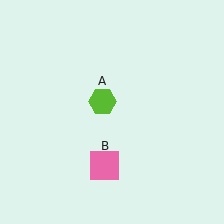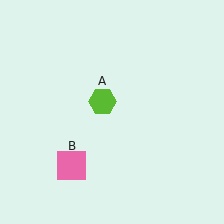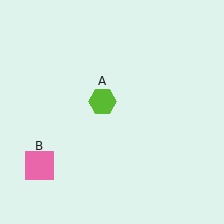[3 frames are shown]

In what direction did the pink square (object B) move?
The pink square (object B) moved left.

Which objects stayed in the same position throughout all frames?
Lime hexagon (object A) remained stationary.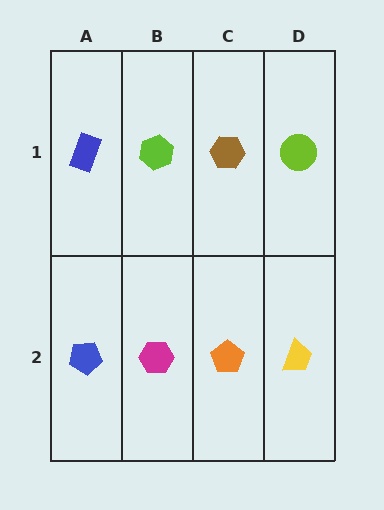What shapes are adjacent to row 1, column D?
A yellow trapezoid (row 2, column D), a brown hexagon (row 1, column C).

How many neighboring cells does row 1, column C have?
3.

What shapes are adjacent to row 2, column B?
A lime hexagon (row 1, column B), a blue pentagon (row 2, column A), an orange pentagon (row 2, column C).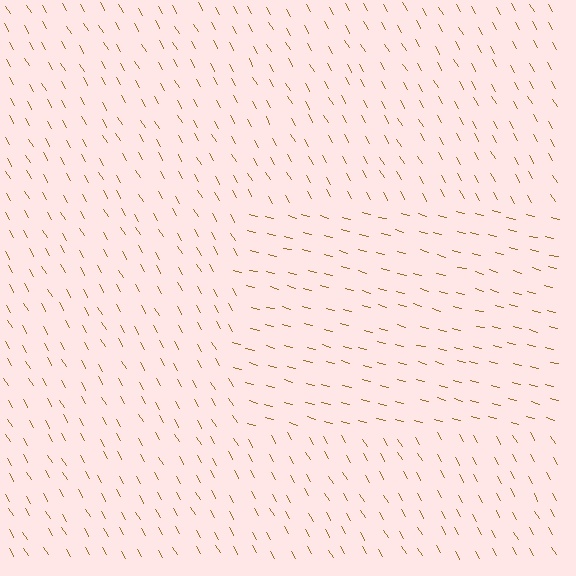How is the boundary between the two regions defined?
The boundary is defined purely by a change in line orientation (approximately 45 degrees difference). All lines are the same color and thickness.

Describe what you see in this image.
The image is filled with small brown line segments. A rectangle region in the image has lines oriented differently from the surrounding lines, creating a visible texture boundary.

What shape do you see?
I see a rectangle.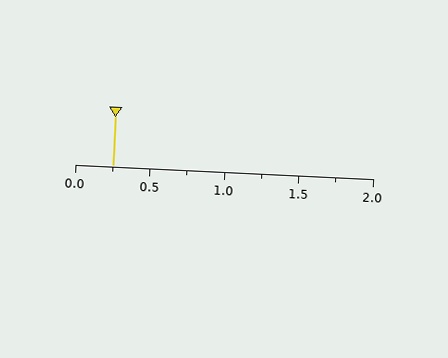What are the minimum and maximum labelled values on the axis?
The axis runs from 0.0 to 2.0.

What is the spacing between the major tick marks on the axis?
The major ticks are spaced 0.5 apart.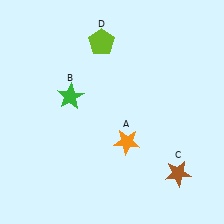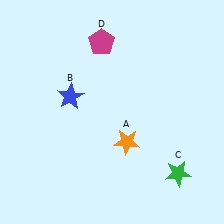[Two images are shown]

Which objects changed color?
B changed from green to blue. C changed from brown to green. D changed from lime to magenta.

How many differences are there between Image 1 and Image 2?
There are 3 differences between the two images.